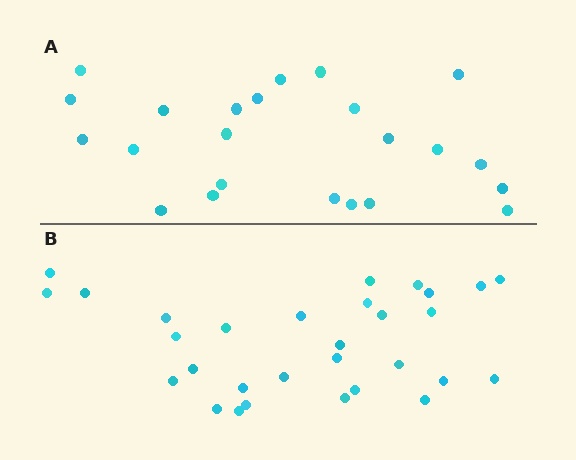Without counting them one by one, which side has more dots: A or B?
Region B (the bottom region) has more dots.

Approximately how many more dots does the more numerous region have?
Region B has roughly 8 or so more dots than region A.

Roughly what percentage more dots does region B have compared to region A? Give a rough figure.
About 30% more.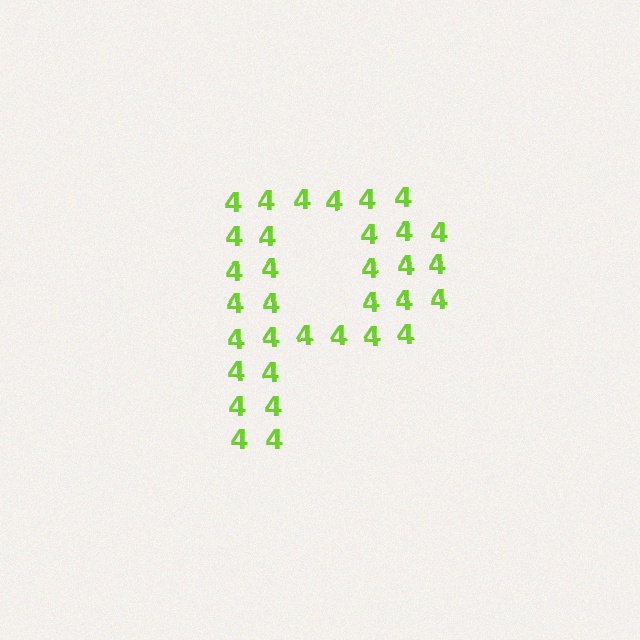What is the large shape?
The large shape is the letter P.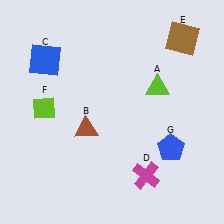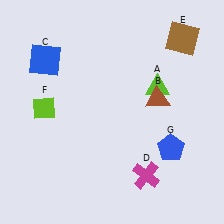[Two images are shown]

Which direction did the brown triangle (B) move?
The brown triangle (B) moved right.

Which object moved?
The brown triangle (B) moved right.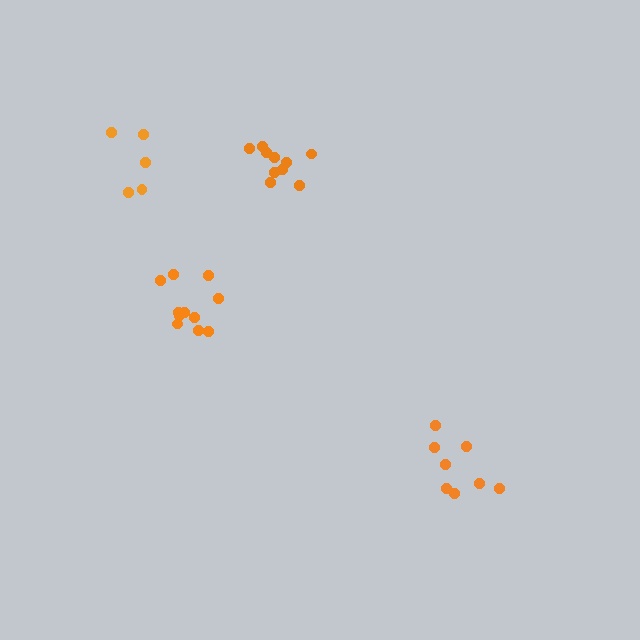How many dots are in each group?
Group 1: 11 dots, Group 2: 10 dots, Group 3: 8 dots, Group 4: 5 dots (34 total).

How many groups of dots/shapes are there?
There are 4 groups.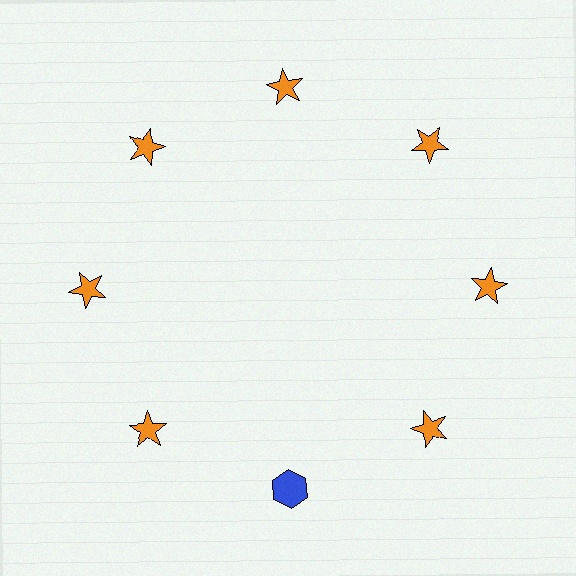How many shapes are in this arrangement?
There are 8 shapes arranged in a ring pattern.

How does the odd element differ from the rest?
It differs in both color (blue instead of orange) and shape (hexagon instead of star).